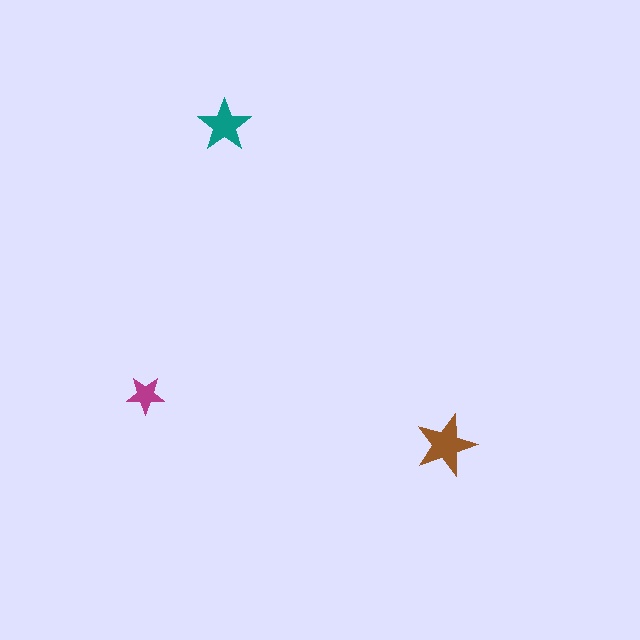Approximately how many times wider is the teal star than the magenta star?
About 1.5 times wider.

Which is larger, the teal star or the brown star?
The brown one.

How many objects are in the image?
There are 3 objects in the image.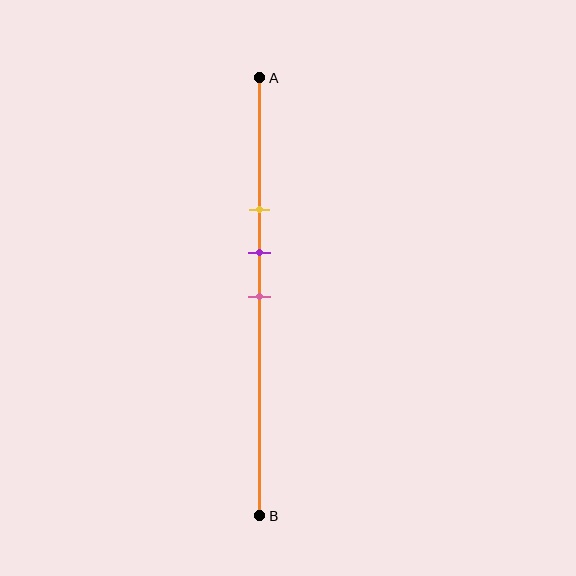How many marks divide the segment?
There are 3 marks dividing the segment.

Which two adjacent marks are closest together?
The purple and pink marks are the closest adjacent pair.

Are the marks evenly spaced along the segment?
Yes, the marks are approximately evenly spaced.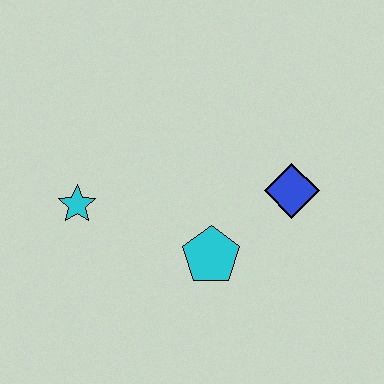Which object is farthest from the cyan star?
The blue diamond is farthest from the cyan star.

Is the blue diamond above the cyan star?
Yes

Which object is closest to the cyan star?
The cyan pentagon is closest to the cyan star.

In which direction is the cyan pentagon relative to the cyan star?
The cyan pentagon is to the right of the cyan star.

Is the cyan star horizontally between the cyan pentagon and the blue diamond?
No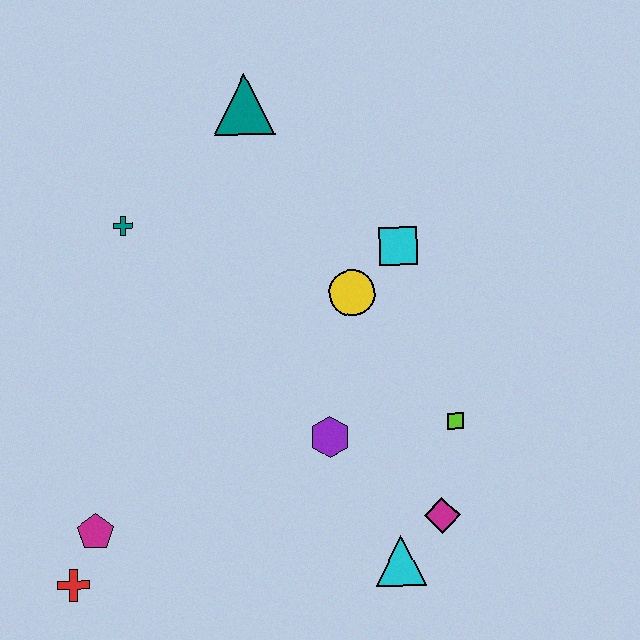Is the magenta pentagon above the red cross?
Yes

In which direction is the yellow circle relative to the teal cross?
The yellow circle is to the right of the teal cross.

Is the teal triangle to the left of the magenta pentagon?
No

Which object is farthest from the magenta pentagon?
The teal triangle is farthest from the magenta pentagon.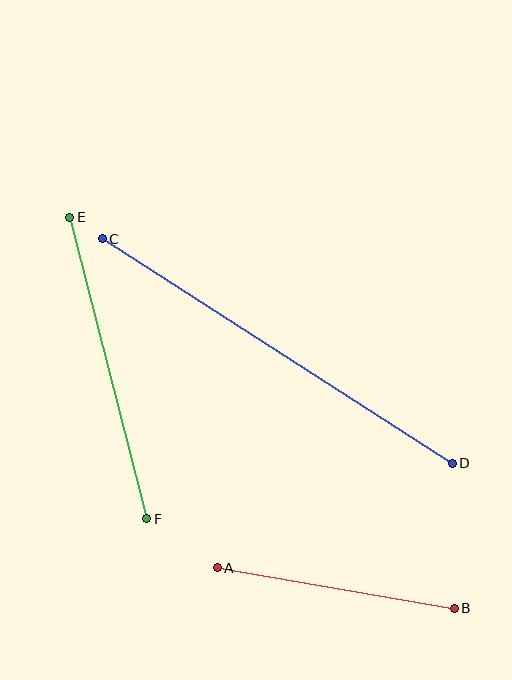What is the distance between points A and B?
The distance is approximately 241 pixels.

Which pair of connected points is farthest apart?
Points C and D are farthest apart.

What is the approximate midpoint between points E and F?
The midpoint is at approximately (108, 368) pixels.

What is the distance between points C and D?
The distance is approximately 416 pixels.